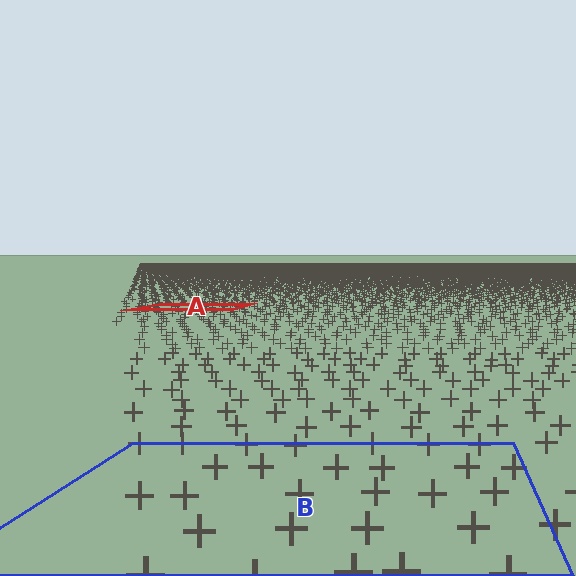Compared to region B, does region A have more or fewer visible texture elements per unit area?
Region A has more texture elements per unit area — they are packed more densely because it is farther away.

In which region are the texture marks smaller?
The texture marks are smaller in region A, because it is farther away.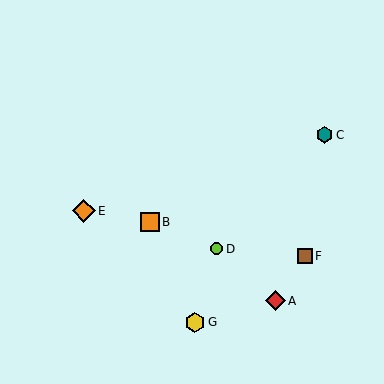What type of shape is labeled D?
Shape D is a lime circle.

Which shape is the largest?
The orange diamond (labeled E) is the largest.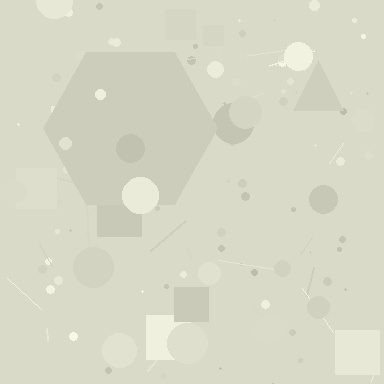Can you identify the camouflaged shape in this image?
The camouflaged shape is a hexagon.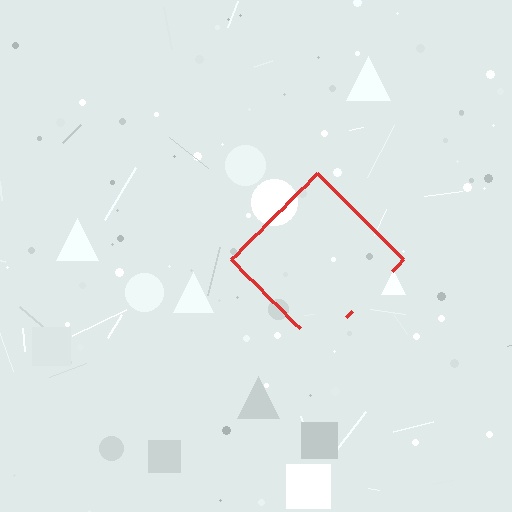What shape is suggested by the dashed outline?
The dashed outline suggests a diamond.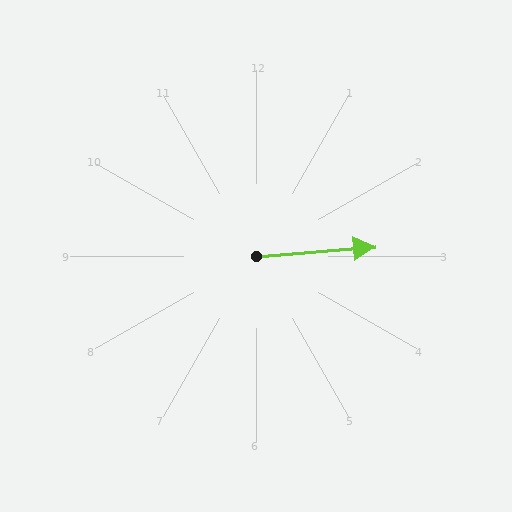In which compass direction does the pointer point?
East.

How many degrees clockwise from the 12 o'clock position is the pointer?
Approximately 86 degrees.